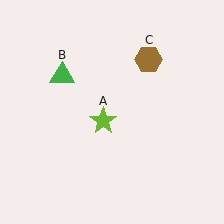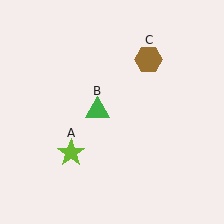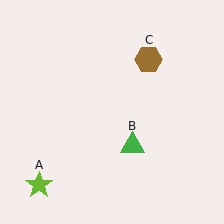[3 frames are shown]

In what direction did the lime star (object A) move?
The lime star (object A) moved down and to the left.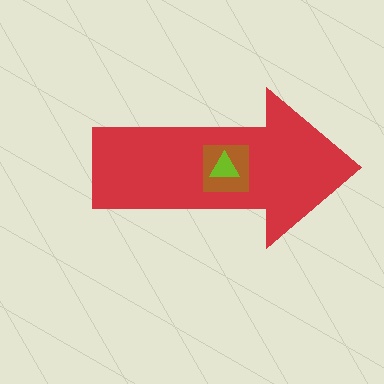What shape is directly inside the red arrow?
The brown square.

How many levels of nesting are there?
3.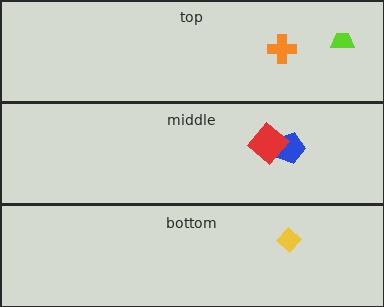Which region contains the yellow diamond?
The bottom region.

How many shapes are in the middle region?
2.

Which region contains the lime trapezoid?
The top region.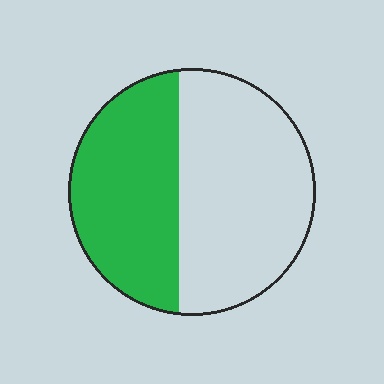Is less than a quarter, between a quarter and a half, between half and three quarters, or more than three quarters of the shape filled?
Between a quarter and a half.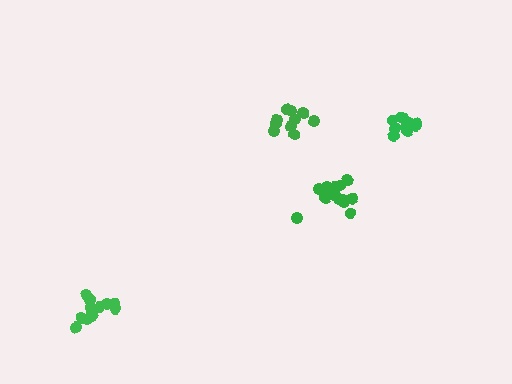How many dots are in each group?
Group 1: 15 dots, Group 2: 11 dots, Group 3: 13 dots, Group 4: 10 dots (49 total).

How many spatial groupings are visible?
There are 4 spatial groupings.